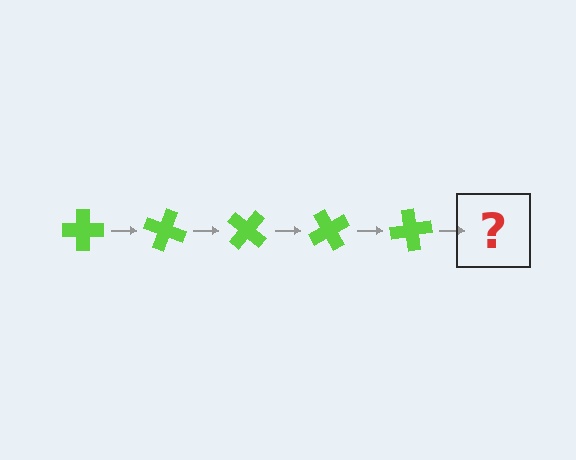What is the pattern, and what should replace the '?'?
The pattern is that the cross rotates 20 degrees each step. The '?' should be a lime cross rotated 100 degrees.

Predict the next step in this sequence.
The next step is a lime cross rotated 100 degrees.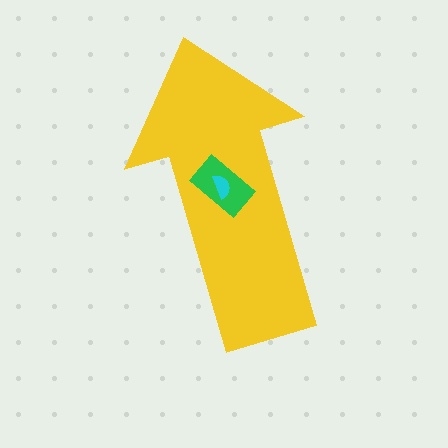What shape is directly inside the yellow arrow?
The green rectangle.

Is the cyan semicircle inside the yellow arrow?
Yes.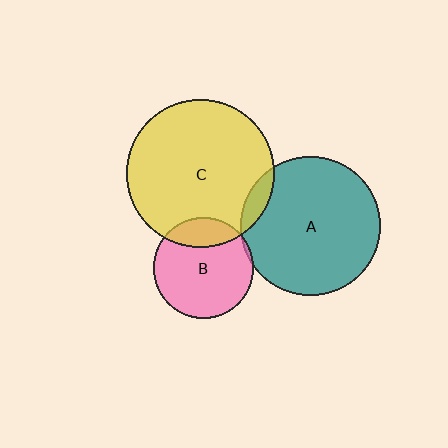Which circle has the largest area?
Circle C (yellow).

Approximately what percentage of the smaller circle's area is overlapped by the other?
Approximately 5%.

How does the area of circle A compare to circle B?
Approximately 1.9 times.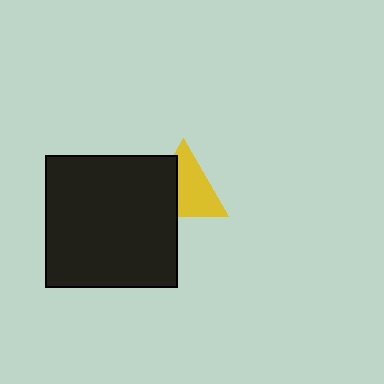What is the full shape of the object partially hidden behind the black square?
The partially hidden object is a yellow triangle.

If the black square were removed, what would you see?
You would see the complete yellow triangle.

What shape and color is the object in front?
The object in front is a black square.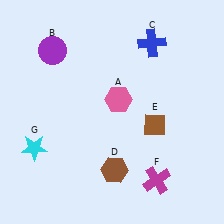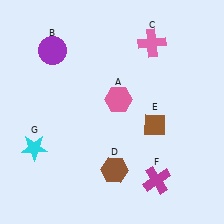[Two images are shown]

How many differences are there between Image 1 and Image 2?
There is 1 difference between the two images.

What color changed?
The cross (C) changed from blue in Image 1 to pink in Image 2.